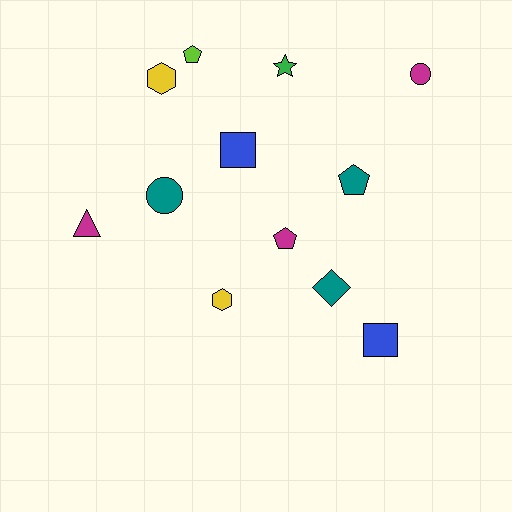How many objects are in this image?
There are 12 objects.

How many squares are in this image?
There are 2 squares.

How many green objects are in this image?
There is 1 green object.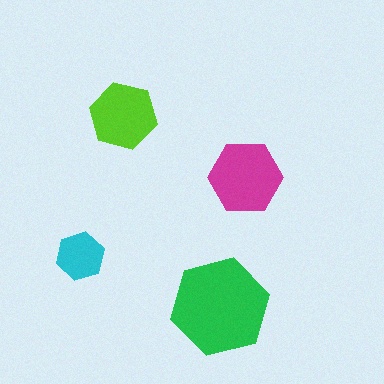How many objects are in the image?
There are 4 objects in the image.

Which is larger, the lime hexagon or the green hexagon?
The green one.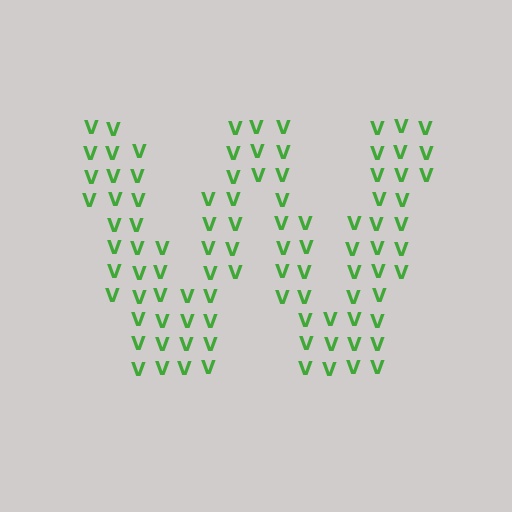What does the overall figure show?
The overall figure shows the letter W.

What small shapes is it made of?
It is made of small letter V's.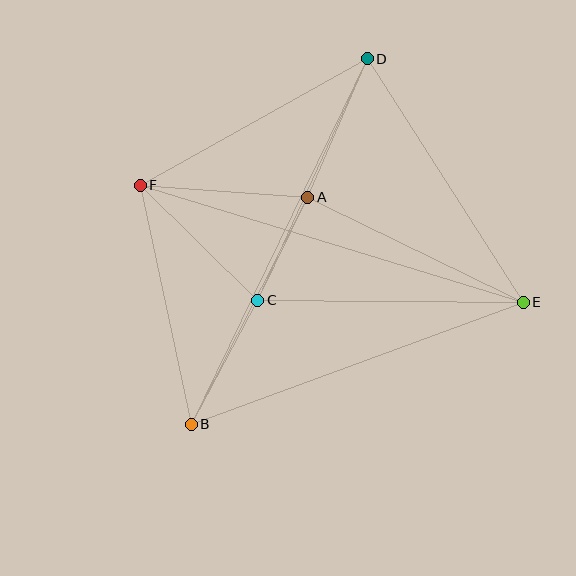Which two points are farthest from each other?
Points B and D are farthest from each other.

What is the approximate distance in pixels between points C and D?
The distance between C and D is approximately 265 pixels.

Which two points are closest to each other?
Points A and C are closest to each other.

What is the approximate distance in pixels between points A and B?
The distance between A and B is approximately 255 pixels.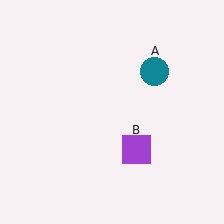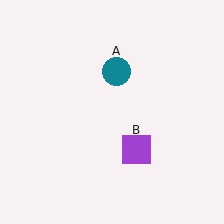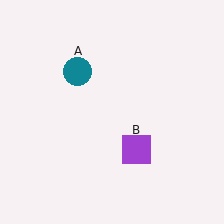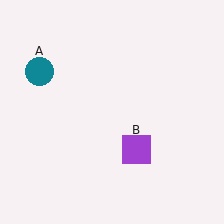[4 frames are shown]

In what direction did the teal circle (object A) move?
The teal circle (object A) moved left.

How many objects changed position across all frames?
1 object changed position: teal circle (object A).